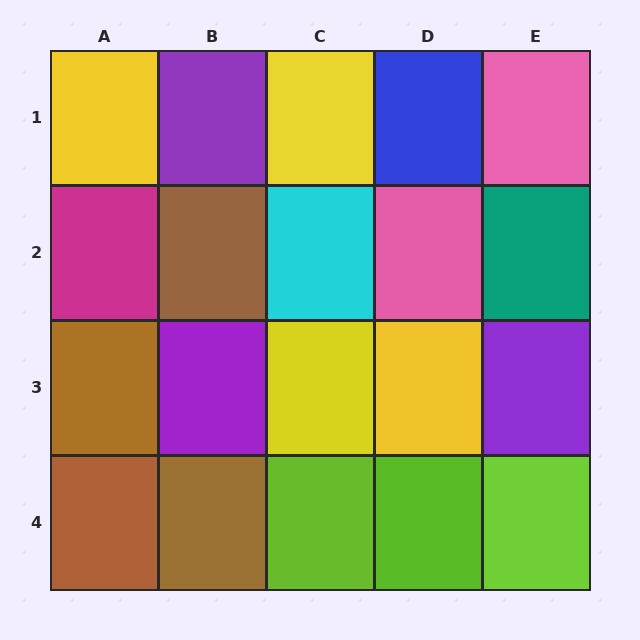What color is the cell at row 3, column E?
Purple.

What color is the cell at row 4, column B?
Brown.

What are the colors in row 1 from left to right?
Yellow, purple, yellow, blue, pink.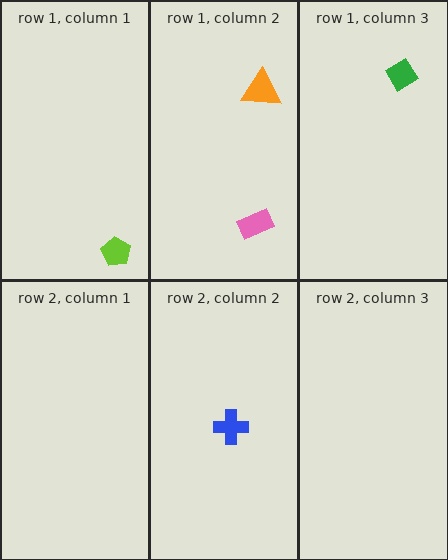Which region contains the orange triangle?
The row 1, column 2 region.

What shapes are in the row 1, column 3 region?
The green diamond.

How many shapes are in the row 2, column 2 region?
1.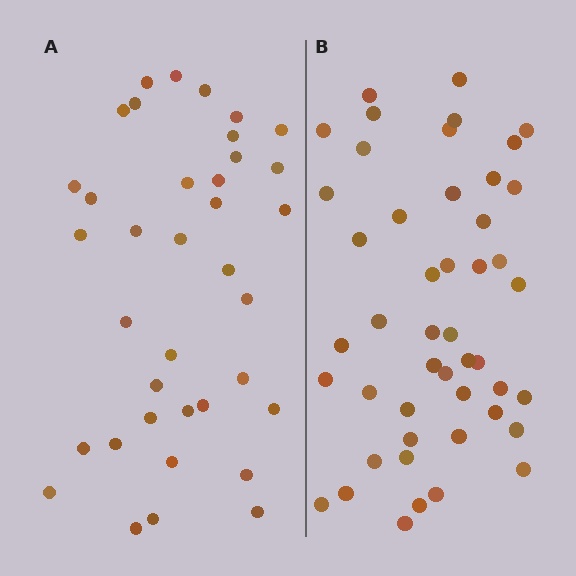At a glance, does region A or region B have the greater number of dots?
Region B (the right region) has more dots.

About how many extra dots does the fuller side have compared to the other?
Region B has roughly 10 or so more dots than region A.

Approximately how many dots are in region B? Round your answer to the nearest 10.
About 50 dots. (The exact count is 47, which rounds to 50.)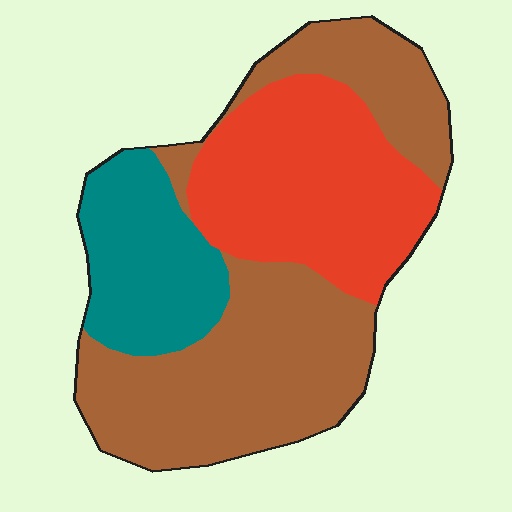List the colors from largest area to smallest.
From largest to smallest: brown, red, teal.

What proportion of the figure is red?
Red covers about 30% of the figure.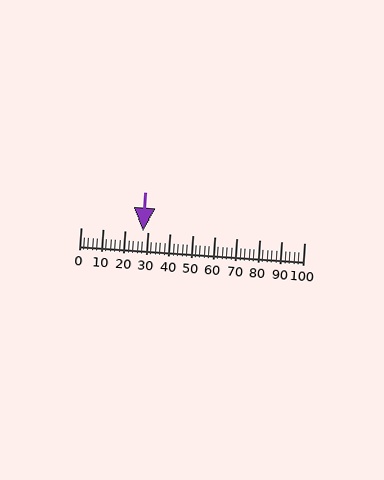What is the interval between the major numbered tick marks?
The major tick marks are spaced 10 units apart.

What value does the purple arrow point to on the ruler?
The purple arrow points to approximately 28.